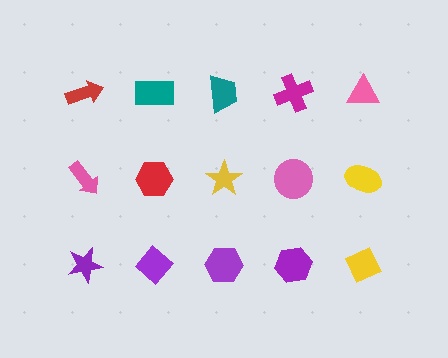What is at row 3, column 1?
A purple star.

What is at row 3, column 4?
A purple hexagon.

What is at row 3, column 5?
A yellow diamond.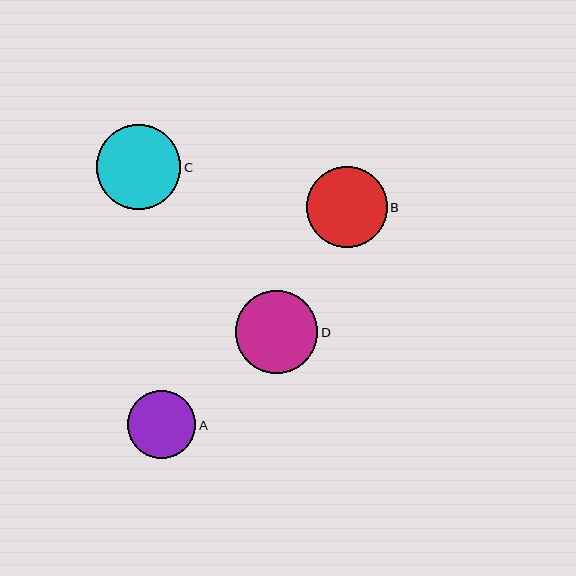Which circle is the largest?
Circle C is the largest with a size of approximately 84 pixels.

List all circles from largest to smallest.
From largest to smallest: C, D, B, A.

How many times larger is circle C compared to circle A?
Circle C is approximately 1.2 times the size of circle A.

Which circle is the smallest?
Circle A is the smallest with a size of approximately 68 pixels.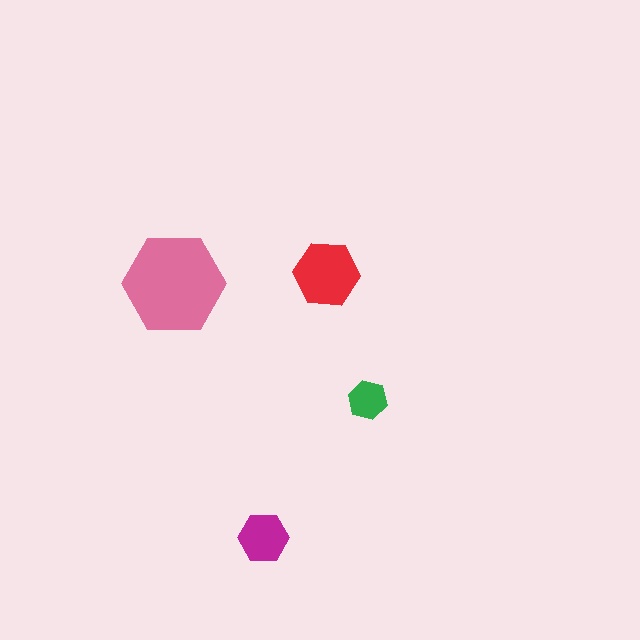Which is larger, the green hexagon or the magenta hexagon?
The magenta one.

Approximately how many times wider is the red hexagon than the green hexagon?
About 1.5 times wider.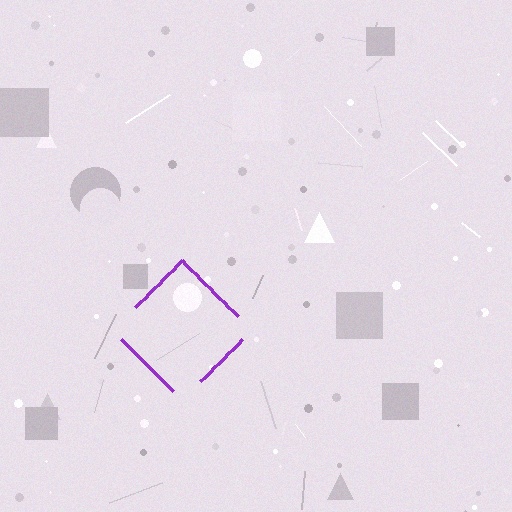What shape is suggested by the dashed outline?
The dashed outline suggests a diamond.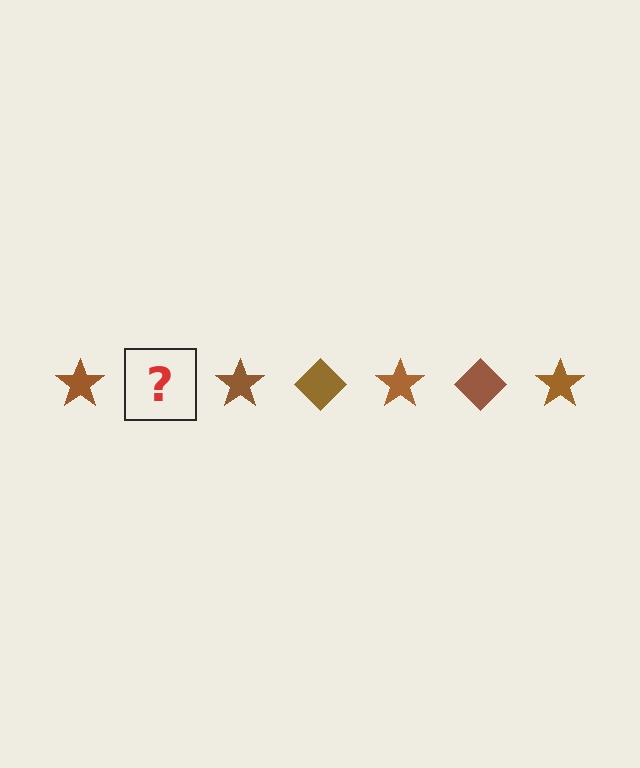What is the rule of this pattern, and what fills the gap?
The rule is that the pattern cycles through star, diamond shapes in brown. The gap should be filled with a brown diamond.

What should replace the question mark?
The question mark should be replaced with a brown diamond.